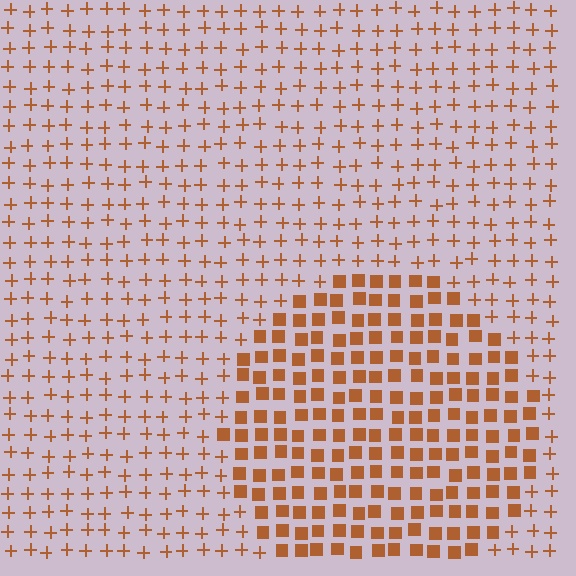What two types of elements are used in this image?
The image uses squares inside the circle region and plus signs outside it.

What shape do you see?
I see a circle.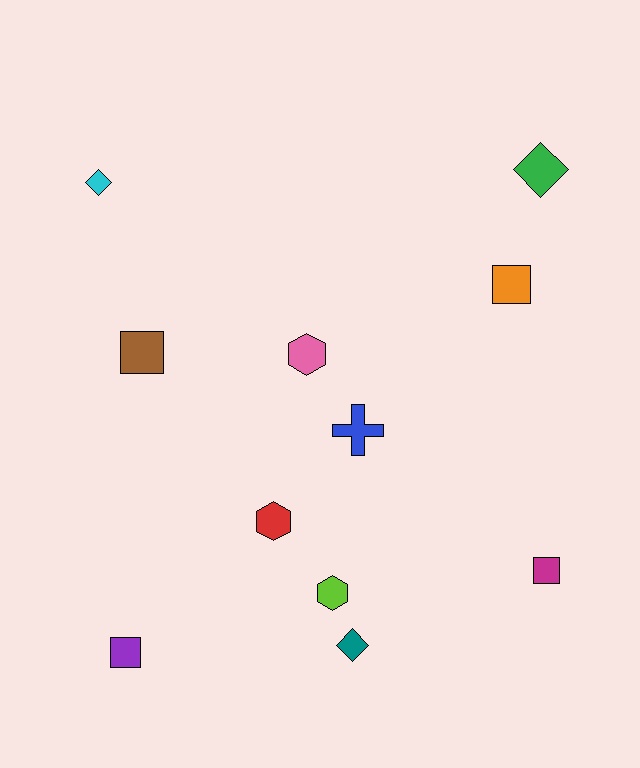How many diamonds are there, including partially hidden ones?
There are 3 diamonds.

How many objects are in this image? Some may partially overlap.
There are 11 objects.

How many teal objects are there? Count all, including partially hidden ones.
There is 1 teal object.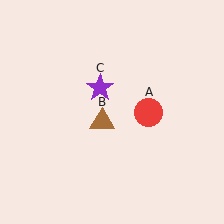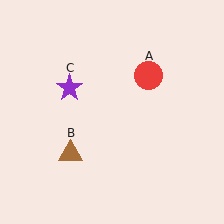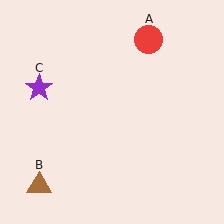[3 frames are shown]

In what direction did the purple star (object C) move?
The purple star (object C) moved left.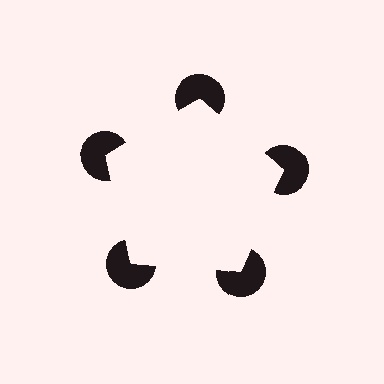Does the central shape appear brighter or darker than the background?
It typically appears slightly brighter than the background, even though no actual brightness change is drawn.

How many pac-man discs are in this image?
There are 5 — one at each vertex of the illusory pentagon.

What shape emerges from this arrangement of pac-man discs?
An illusory pentagon — its edges are inferred from the aligned wedge cuts in the pac-man discs, not physically drawn.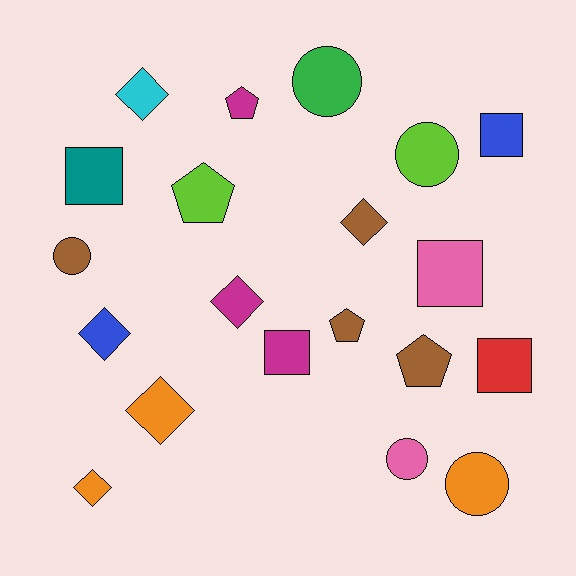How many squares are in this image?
There are 5 squares.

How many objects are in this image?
There are 20 objects.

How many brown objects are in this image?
There are 4 brown objects.